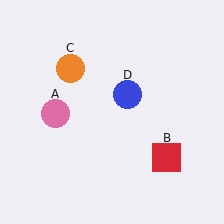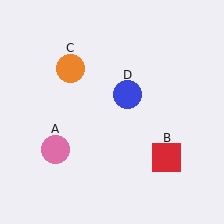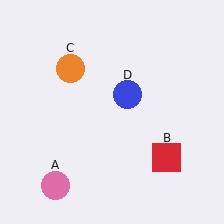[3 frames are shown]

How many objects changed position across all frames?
1 object changed position: pink circle (object A).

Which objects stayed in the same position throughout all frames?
Red square (object B) and orange circle (object C) and blue circle (object D) remained stationary.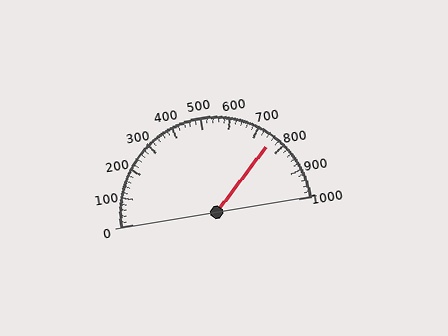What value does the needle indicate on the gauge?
The needle indicates approximately 760.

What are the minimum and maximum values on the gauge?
The gauge ranges from 0 to 1000.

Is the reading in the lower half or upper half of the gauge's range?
The reading is in the upper half of the range (0 to 1000).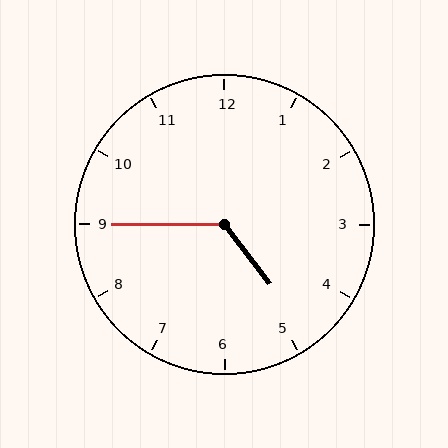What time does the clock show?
4:45.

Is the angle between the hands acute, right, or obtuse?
It is obtuse.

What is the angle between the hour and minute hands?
Approximately 128 degrees.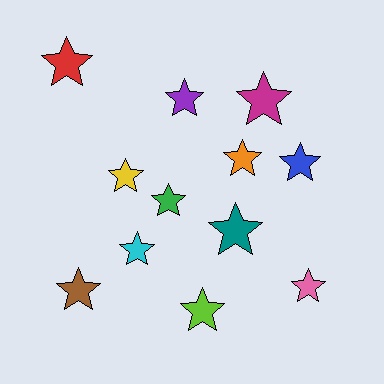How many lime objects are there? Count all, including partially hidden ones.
There is 1 lime object.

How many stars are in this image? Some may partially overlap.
There are 12 stars.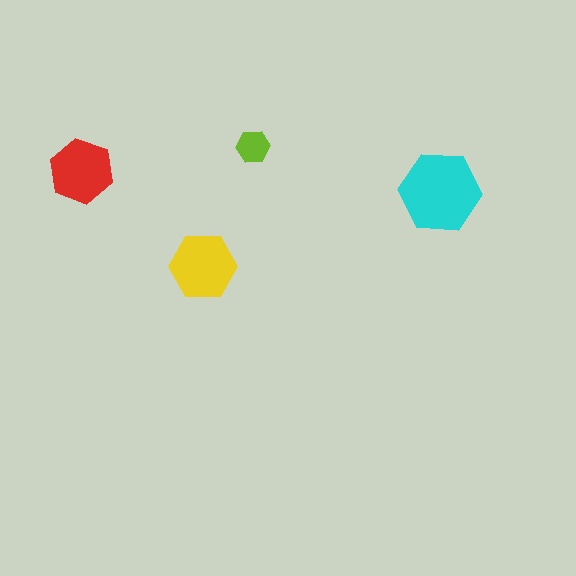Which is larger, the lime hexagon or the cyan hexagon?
The cyan one.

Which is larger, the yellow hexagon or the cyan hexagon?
The cyan one.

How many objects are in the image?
There are 4 objects in the image.